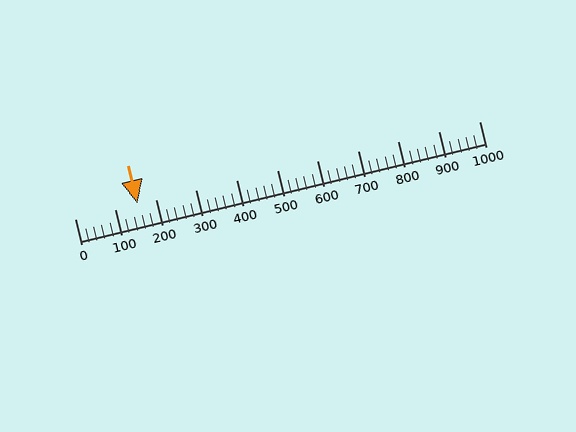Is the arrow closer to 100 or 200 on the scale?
The arrow is closer to 200.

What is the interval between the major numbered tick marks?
The major tick marks are spaced 100 units apart.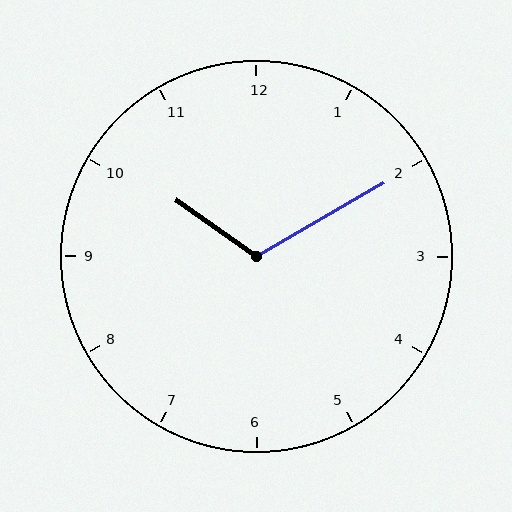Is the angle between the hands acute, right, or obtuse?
It is obtuse.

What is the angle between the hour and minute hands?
Approximately 115 degrees.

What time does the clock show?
10:10.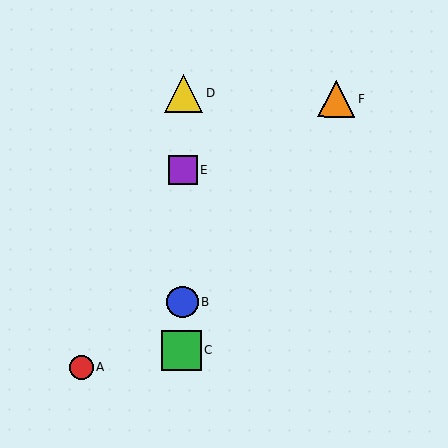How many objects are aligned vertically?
4 objects (B, C, D, E) are aligned vertically.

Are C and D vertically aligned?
Yes, both are at x≈182.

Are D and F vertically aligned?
No, D is at x≈183 and F is at x≈336.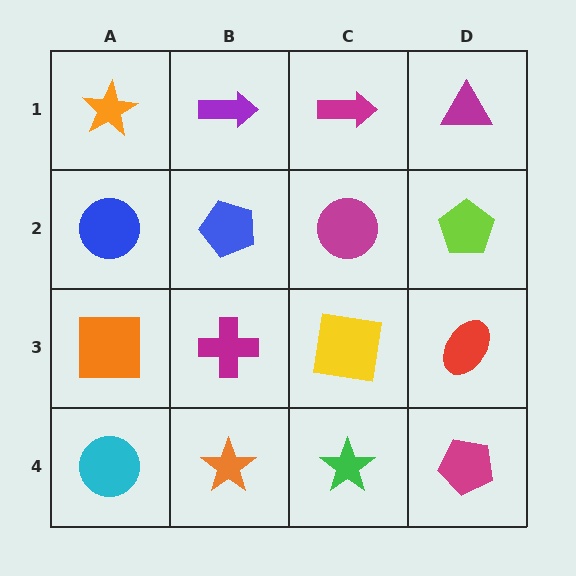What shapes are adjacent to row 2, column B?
A purple arrow (row 1, column B), a magenta cross (row 3, column B), a blue circle (row 2, column A), a magenta circle (row 2, column C).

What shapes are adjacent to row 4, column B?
A magenta cross (row 3, column B), a cyan circle (row 4, column A), a green star (row 4, column C).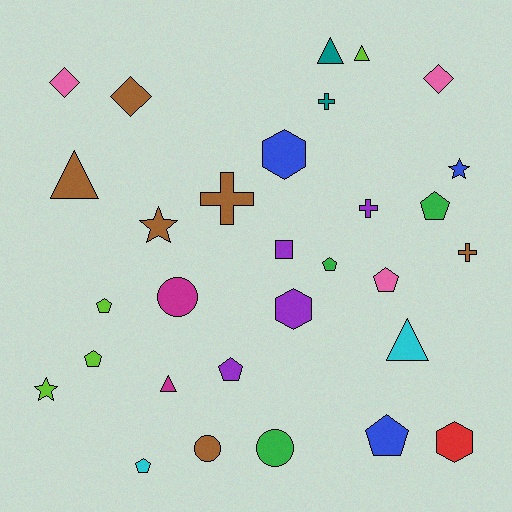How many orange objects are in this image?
There are no orange objects.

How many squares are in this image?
There is 1 square.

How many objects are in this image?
There are 30 objects.